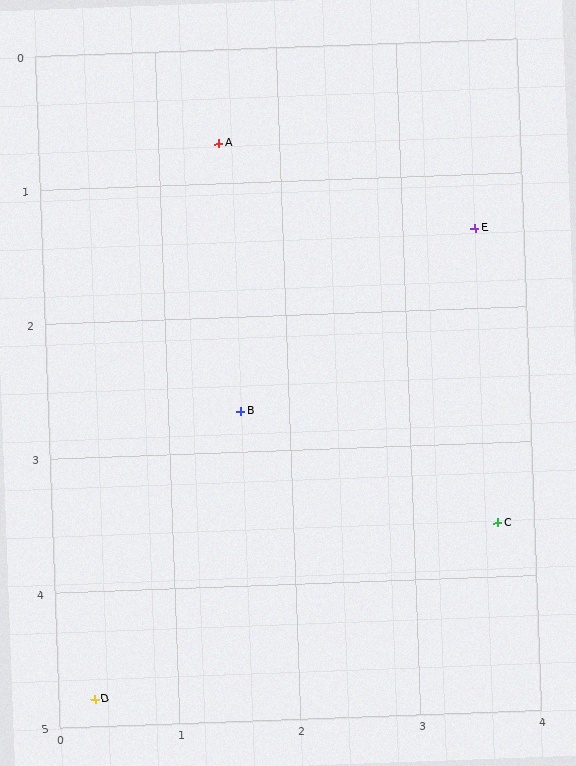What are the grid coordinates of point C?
Point C is at approximately (3.7, 3.6).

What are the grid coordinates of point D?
Point D is at approximately (0.3, 4.8).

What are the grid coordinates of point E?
Point E is at approximately (3.6, 1.4).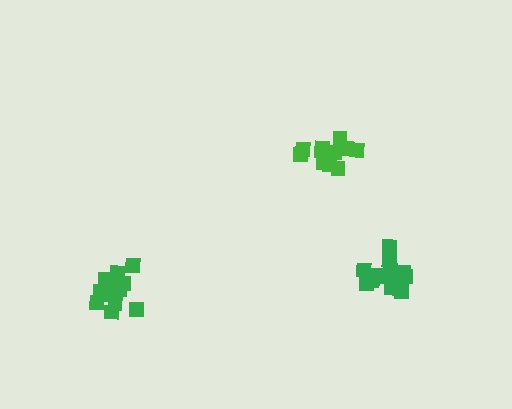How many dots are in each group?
Group 1: 13 dots, Group 2: 16 dots, Group 3: 16 dots (45 total).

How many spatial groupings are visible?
There are 3 spatial groupings.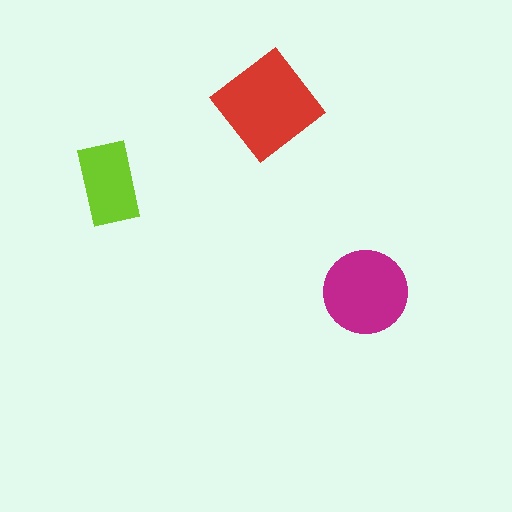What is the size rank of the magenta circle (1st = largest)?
2nd.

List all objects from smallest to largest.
The lime rectangle, the magenta circle, the red diamond.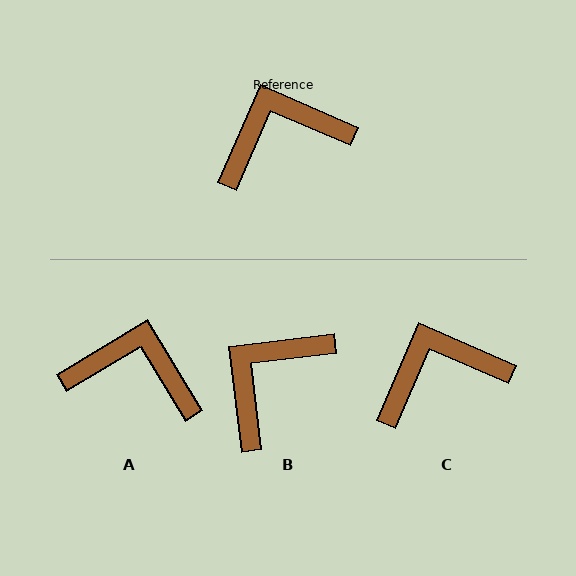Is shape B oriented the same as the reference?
No, it is off by about 31 degrees.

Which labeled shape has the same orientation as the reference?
C.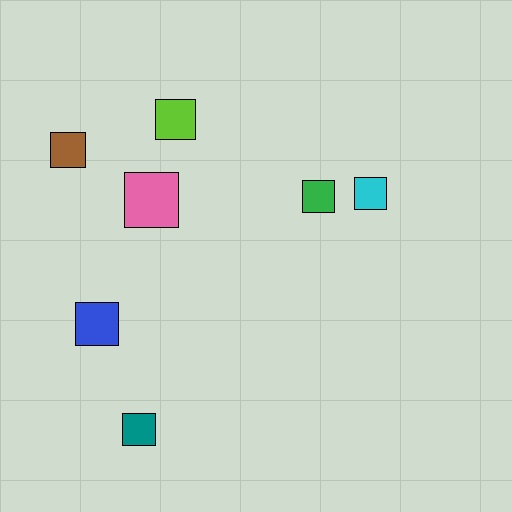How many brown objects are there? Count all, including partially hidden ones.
There is 1 brown object.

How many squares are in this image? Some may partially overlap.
There are 7 squares.